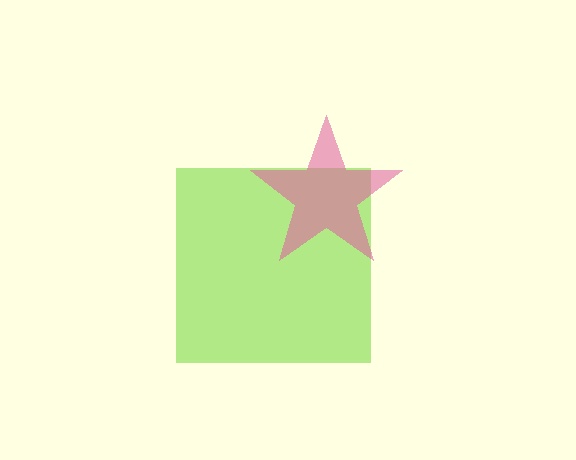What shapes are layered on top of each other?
The layered shapes are: a lime square, a pink star.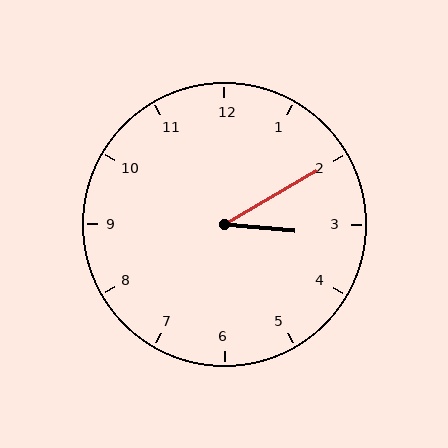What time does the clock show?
3:10.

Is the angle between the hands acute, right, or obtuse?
It is acute.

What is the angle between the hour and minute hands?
Approximately 35 degrees.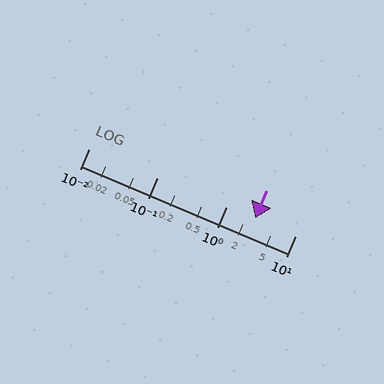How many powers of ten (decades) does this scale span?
The scale spans 3 decades, from 0.01 to 10.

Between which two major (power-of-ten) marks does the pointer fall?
The pointer is between 1 and 10.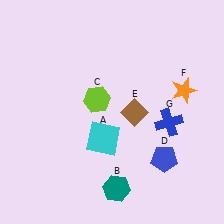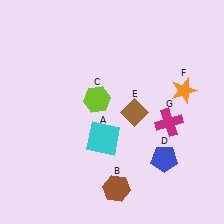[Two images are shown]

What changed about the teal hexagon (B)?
In Image 1, B is teal. In Image 2, it changed to brown.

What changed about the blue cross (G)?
In Image 1, G is blue. In Image 2, it changed to magenta.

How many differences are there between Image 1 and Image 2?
There are 2 differences between the two images.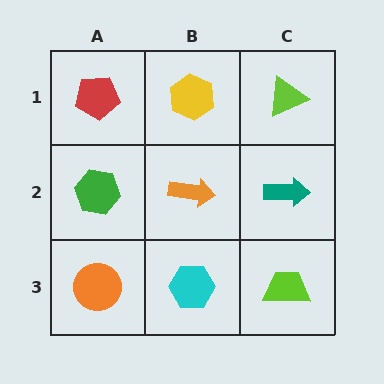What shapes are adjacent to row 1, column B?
An orange arrow (row 2, column B), a red pentagon (row 1, column A), a lime triangle (row 1, column C).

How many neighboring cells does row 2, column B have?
4.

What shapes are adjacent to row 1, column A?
A green hexagon (row 2, column A), a yellow hexagon (row 1, column B).